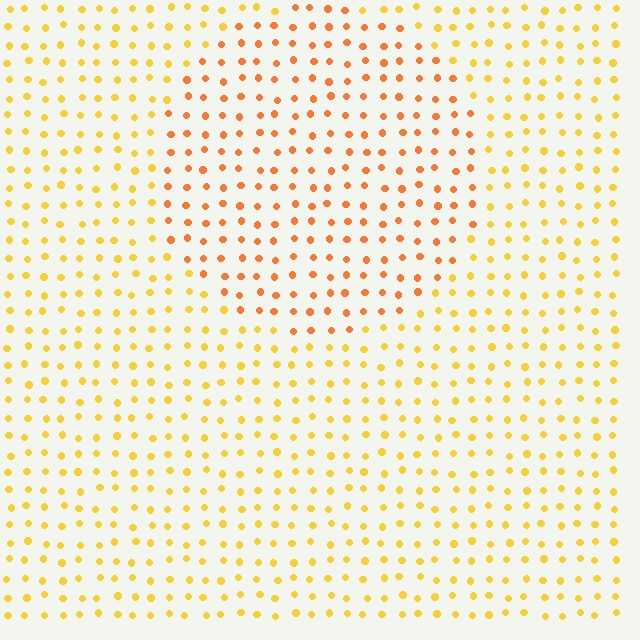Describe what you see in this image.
The image is filled with small yellow elements in a uniform arrangement. A circle-shaped region is visible where the elements are tinted to a slightly different hue, forming a subtle color boundary.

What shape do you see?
I see a circle.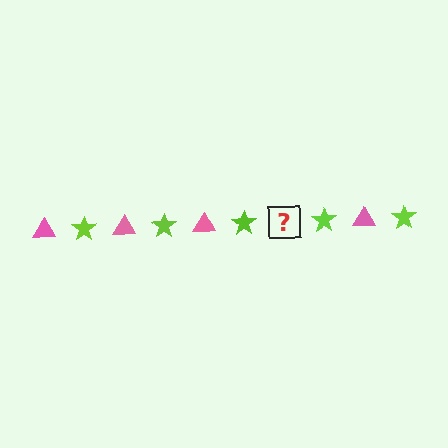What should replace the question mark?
The question mark should be replaced with a pink triangle.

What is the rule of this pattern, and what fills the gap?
The rule is that the pattern alternates between pink triangle and lime star. The gap should be filled with a pink triangle.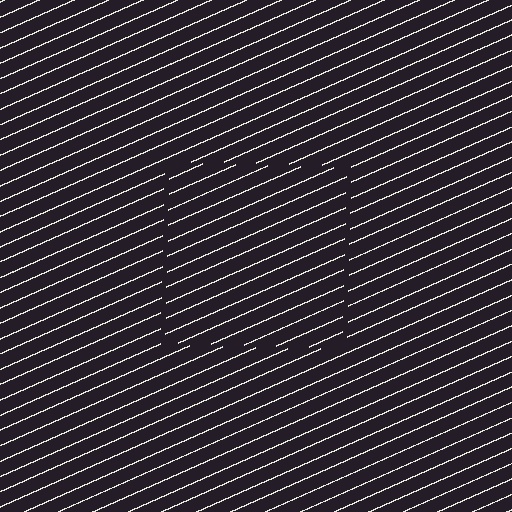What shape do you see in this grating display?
An illusory square. The interior of the shape contains the same grating, shifted by half a period — the contour is defined by the phase discontinuity where line-ends from the inner and outer gratings abut.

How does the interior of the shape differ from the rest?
The interior of the shape contains the same grating, shifted by half a period — the contour is defined by the phase discontinuity where line-ends from the inner and outer gratings abut.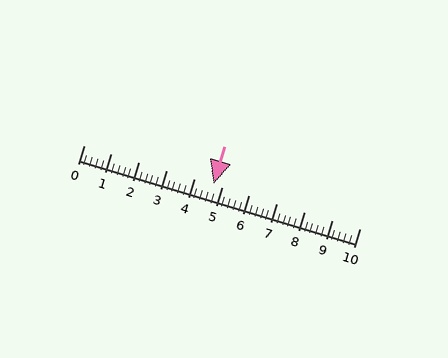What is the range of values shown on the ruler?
The ruler shows values from 0 to 10.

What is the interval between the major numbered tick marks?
The major tick marks are spaced 1 units apart.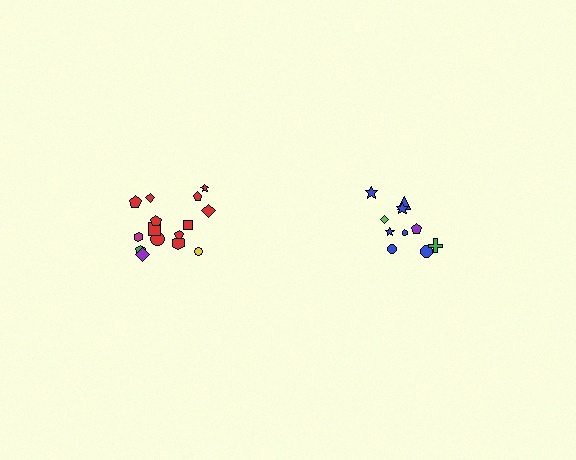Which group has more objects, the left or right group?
The left group.